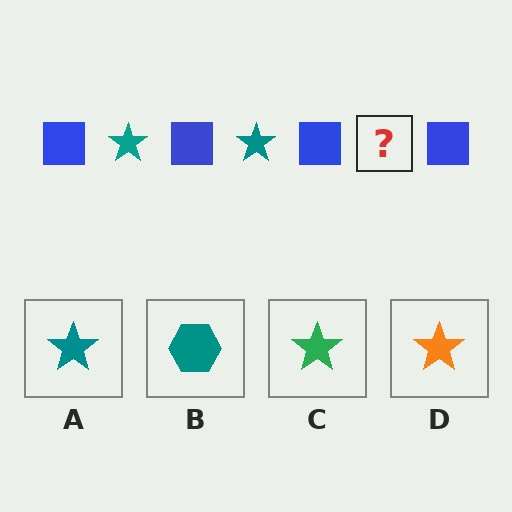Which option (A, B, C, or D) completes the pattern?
A.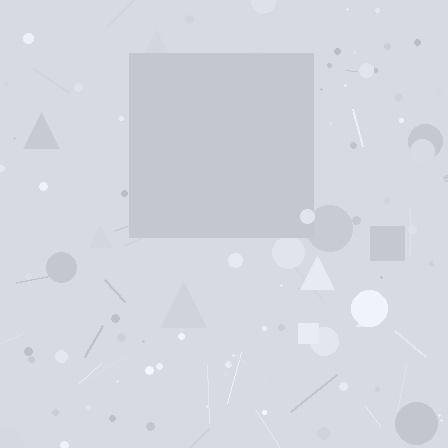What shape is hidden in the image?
A square is hidden in the image.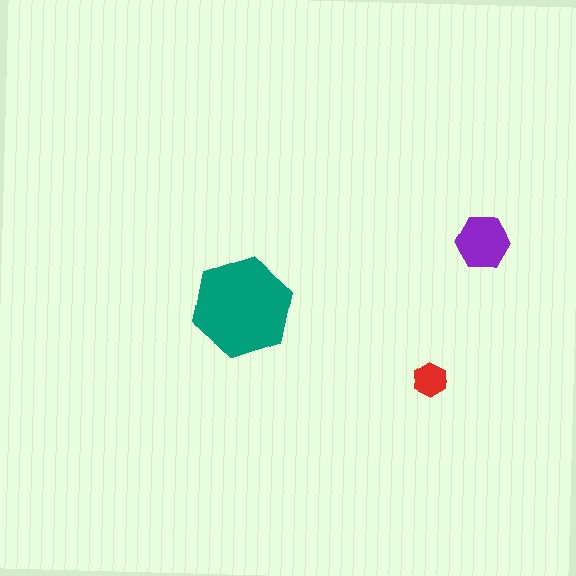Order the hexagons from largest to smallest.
the teal one, the purple one, the red one.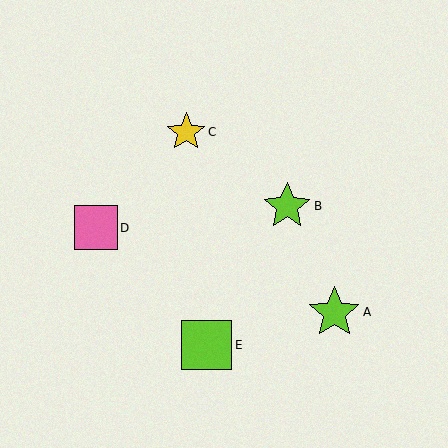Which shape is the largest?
The lime star (labeled A) is the largest.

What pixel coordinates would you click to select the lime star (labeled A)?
Click at (334, 312) to select the lime star A.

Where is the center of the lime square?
The center of the lime square is at (207, 345).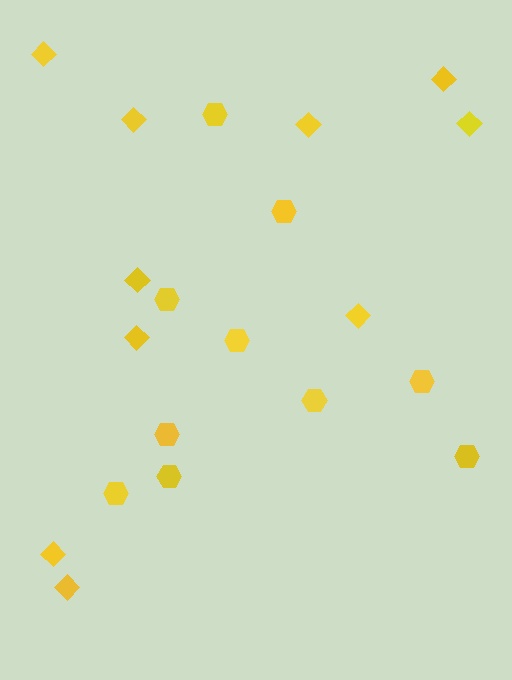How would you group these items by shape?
There are 2 groups: one group of diamonds (10) and one group of hexagons (10).